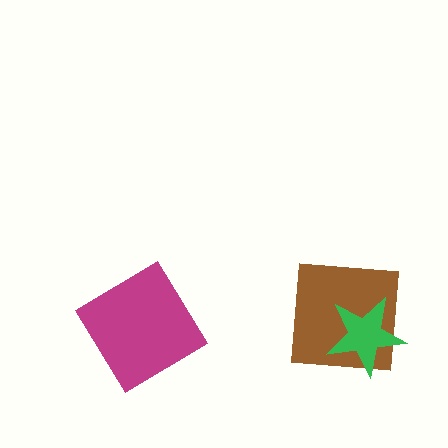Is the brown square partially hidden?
Yes, it is partially covered by another shape.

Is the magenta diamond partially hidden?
No, no other shape covers it.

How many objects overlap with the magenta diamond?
0 objects overlap with the magenta diamond.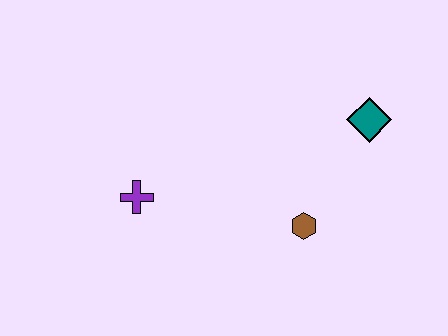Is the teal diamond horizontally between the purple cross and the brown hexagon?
No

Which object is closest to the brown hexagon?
The teal diamond is closest to the brown hexagon.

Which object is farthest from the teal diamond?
The purple cross is farthest from the teal diamond.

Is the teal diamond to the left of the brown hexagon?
No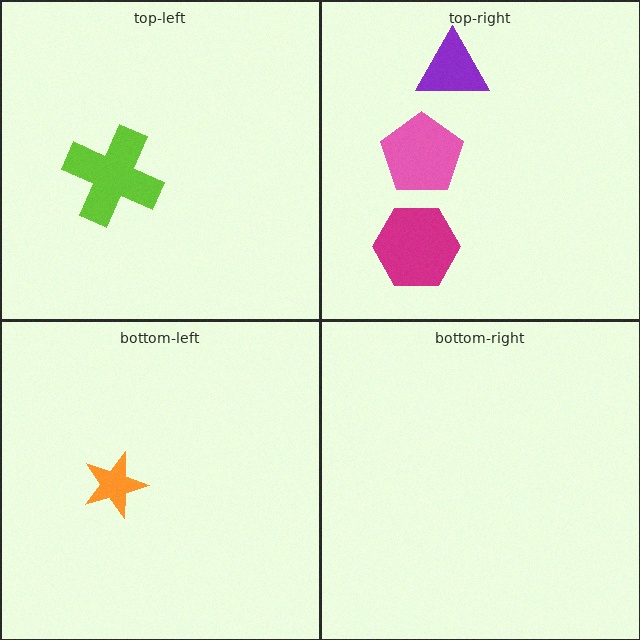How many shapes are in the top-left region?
1.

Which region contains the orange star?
The bottom-left region.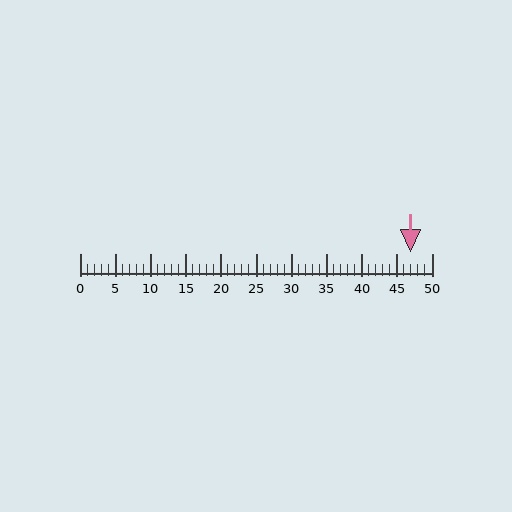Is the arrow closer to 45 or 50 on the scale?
The arrow is closer to 45.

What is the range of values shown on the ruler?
The ruler shows values from 0 to 50.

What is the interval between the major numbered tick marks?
The major tick marks are spaced 5 units apart.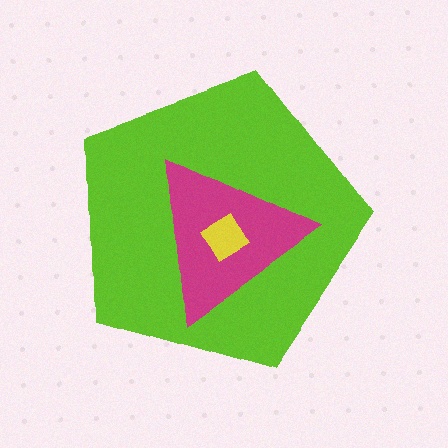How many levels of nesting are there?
3.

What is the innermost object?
The yellow diamond.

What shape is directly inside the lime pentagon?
The magenta triangle.